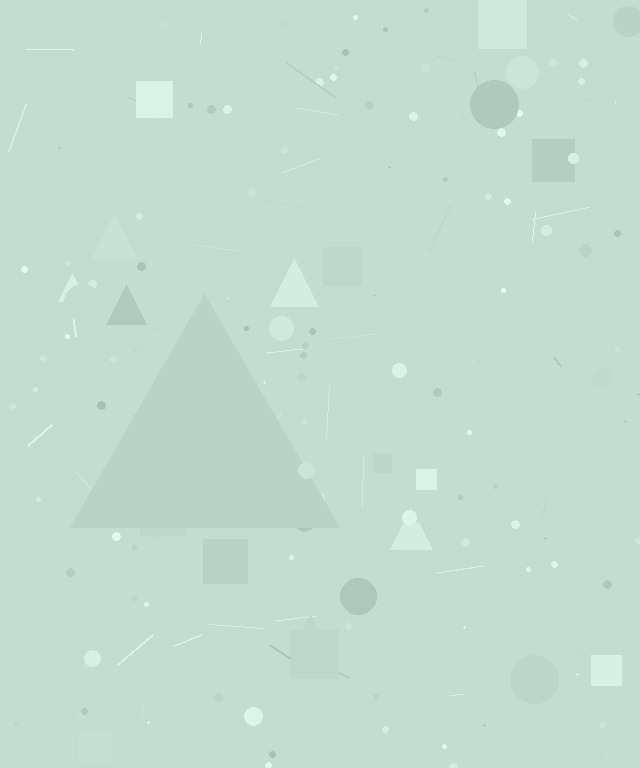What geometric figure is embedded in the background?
A triangle is embedded in the background.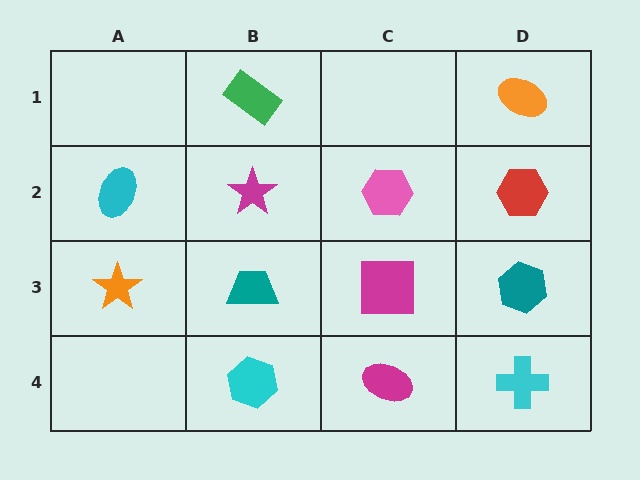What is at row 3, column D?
A teal hexagon.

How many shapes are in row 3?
4 shapes.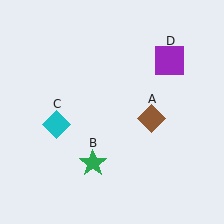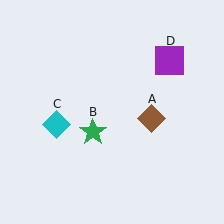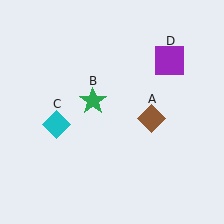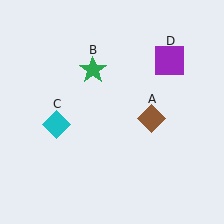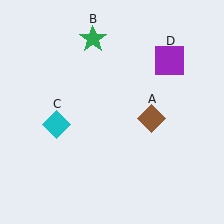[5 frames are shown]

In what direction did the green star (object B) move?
The green star (object B) moved up.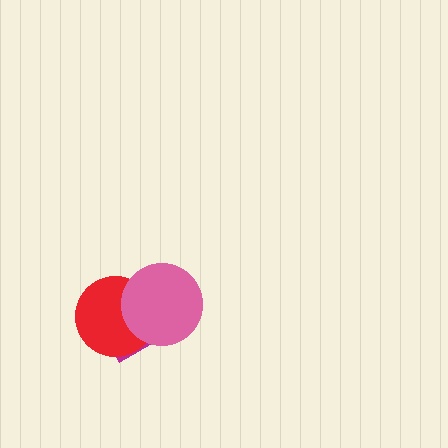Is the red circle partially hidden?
Yes, it is partially covered by another shape.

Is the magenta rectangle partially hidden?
Yes, it is partially covered by another shape.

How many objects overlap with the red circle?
2 objects overlap with the red circle.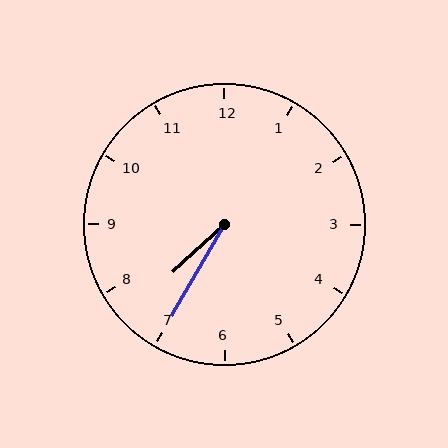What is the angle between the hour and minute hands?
Approximately 18 degrees.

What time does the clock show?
7:35.